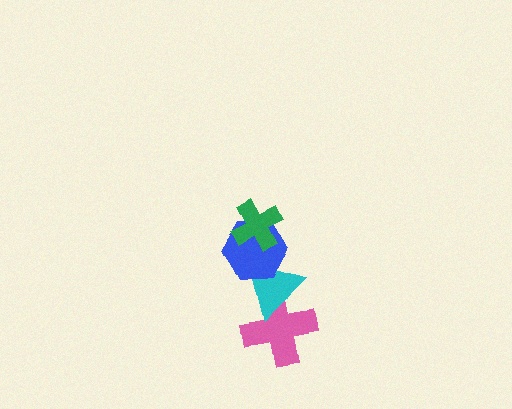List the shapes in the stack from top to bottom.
From top to bottom: the green cross, the blue hexagon, the cyan triangle, the pink cross.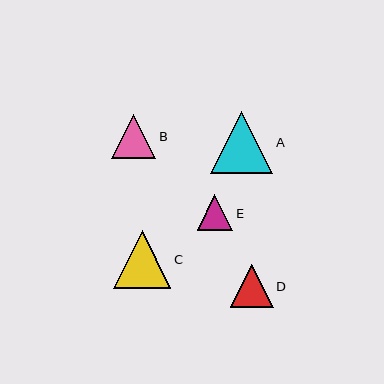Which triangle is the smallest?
Triangle E is the smallest with a size of approximately 35 pixels.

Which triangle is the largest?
Triangle A is the largest with a size of approximately 63 pixels.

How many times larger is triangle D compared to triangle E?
Triangle D is approximately 1.2 times the size of triangle E.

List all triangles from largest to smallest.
From largest to smallest: A, C, B, D, E.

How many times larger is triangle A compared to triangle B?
Triangle A is approximately 1.4 times the size of triangle B.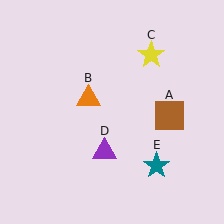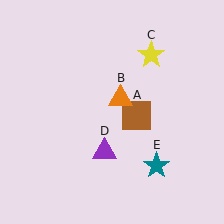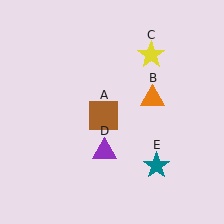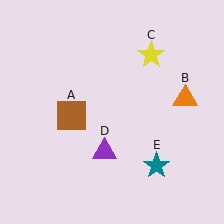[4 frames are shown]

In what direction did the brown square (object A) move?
The brown square (object A) moved left.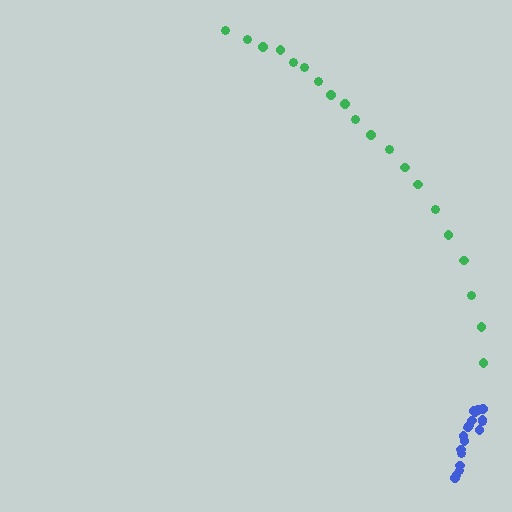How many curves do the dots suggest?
There are 2 distinct paths.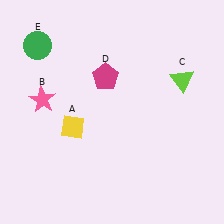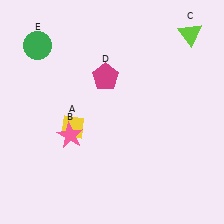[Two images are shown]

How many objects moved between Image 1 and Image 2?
2 objects moved between the two images.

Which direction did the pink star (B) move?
The pink star (B) moved down.